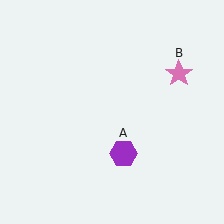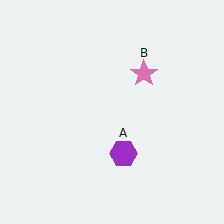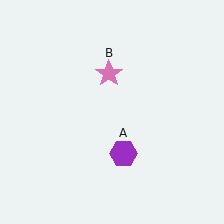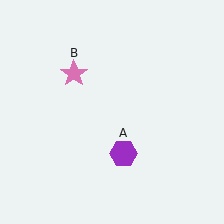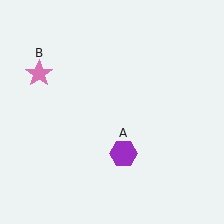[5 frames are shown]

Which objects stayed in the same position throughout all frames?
Purple hexagon (object A) remained stationary.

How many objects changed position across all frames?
1 object changed position: pink star (object B).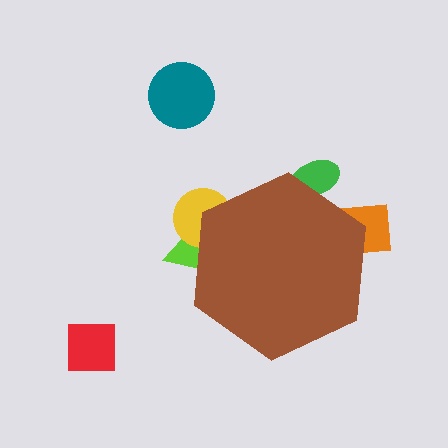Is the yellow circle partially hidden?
Yes, the yellow circle is partially hidden behind the brown hexagon.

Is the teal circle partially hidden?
No, the teal circle is fully visible.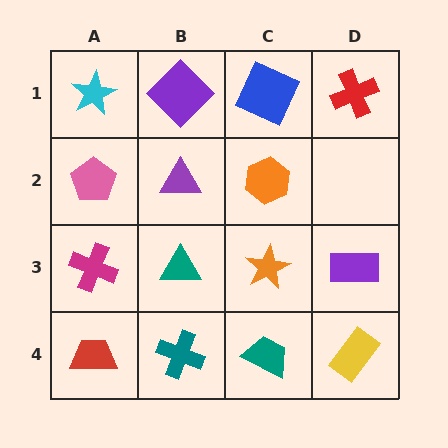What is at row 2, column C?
An orange hexagon.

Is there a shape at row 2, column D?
No, that cell is empty.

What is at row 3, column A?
A magenta cross.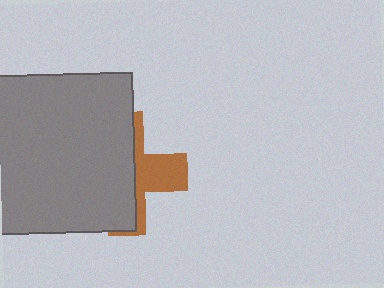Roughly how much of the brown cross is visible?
A small part of it is visible (roughly 35%).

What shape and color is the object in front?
The object in front is a gray square.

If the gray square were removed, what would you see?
You would see the complete brown cross.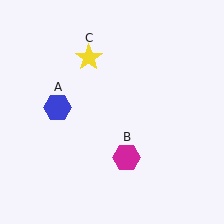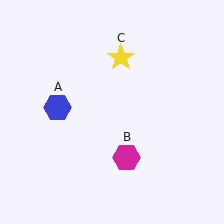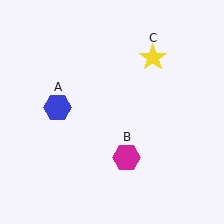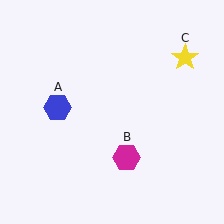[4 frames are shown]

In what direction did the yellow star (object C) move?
The yellow star (object C) moved right.